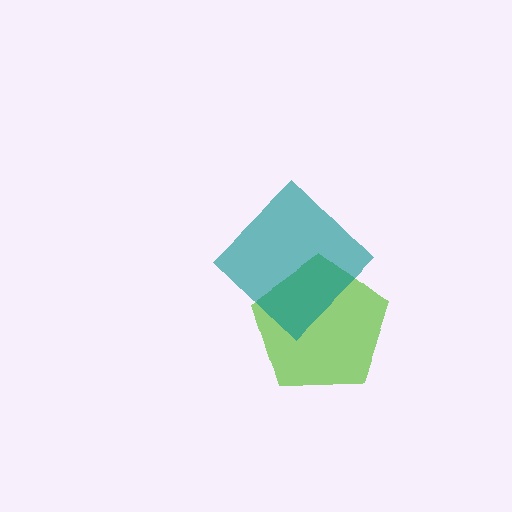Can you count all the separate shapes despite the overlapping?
Yes, there are 2 separate shapes.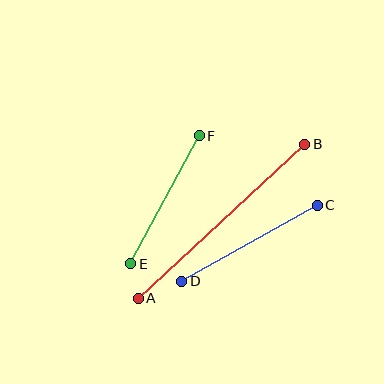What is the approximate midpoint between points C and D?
The midpoint is at approximately (249, 243) pixels.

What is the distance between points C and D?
The distance is approximately 155 pixels.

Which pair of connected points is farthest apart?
Points A and B are farthest apart.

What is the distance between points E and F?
The distance is approximately 145 pixels.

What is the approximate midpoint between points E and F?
The midpoint is at approximately (165, 200) pixels.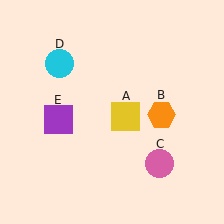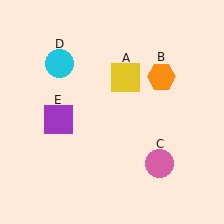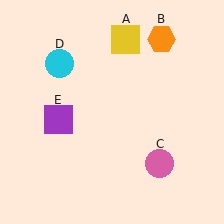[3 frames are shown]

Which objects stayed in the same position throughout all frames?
Pink circle (object C) and cyan circle (object D) and purple square (object E) remained stationary.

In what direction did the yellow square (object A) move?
The yellow square (object A) moved up.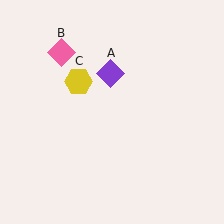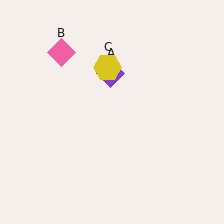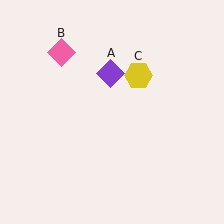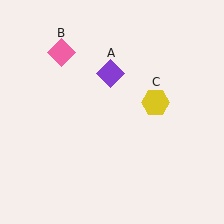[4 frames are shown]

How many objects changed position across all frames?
1 object changed position: yellow hexagon (object C).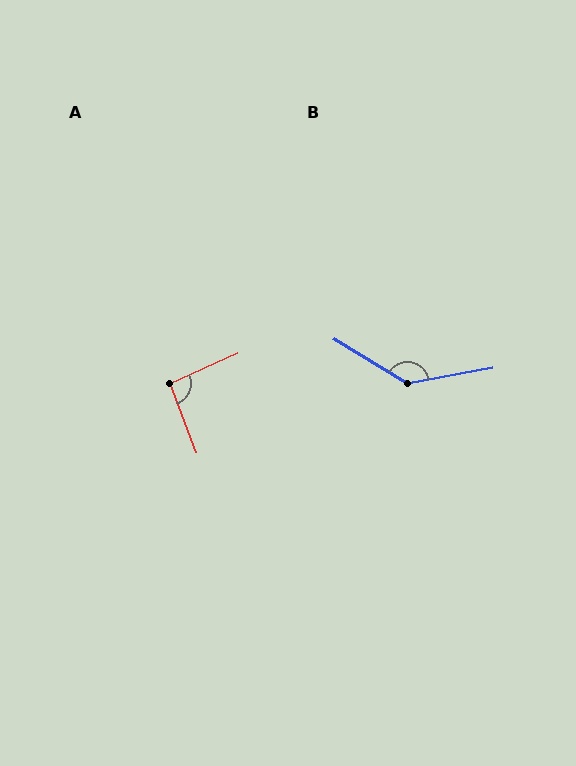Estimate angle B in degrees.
Approximately 139 degrees.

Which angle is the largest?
B, at approximately 139 degrees.